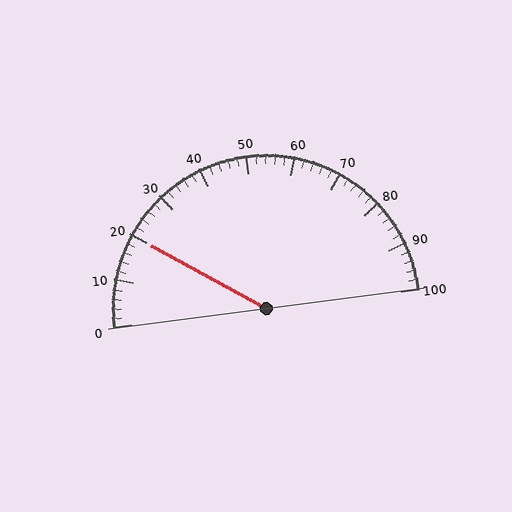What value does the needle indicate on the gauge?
The needle indicates approximately 20.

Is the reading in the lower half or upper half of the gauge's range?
The reading is in the lower half of the range (0 to 100).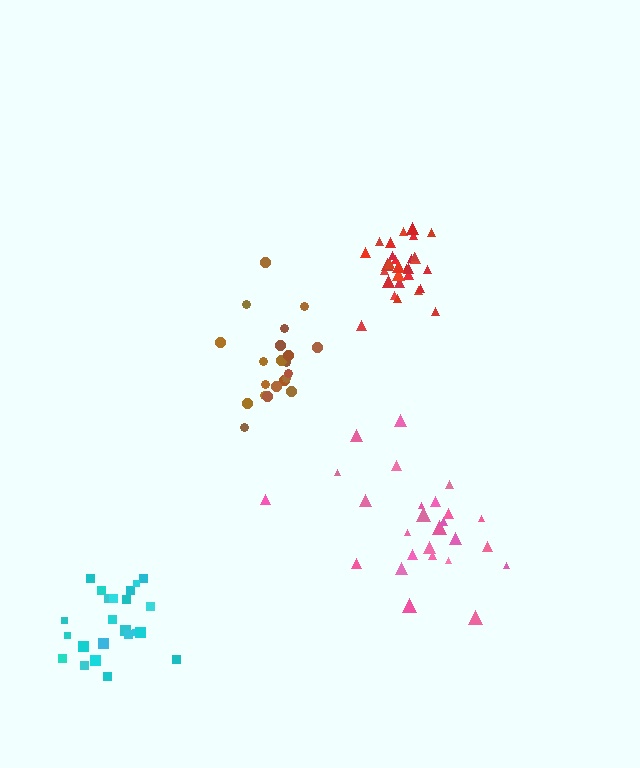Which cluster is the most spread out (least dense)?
Pink.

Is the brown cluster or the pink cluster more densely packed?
Brown.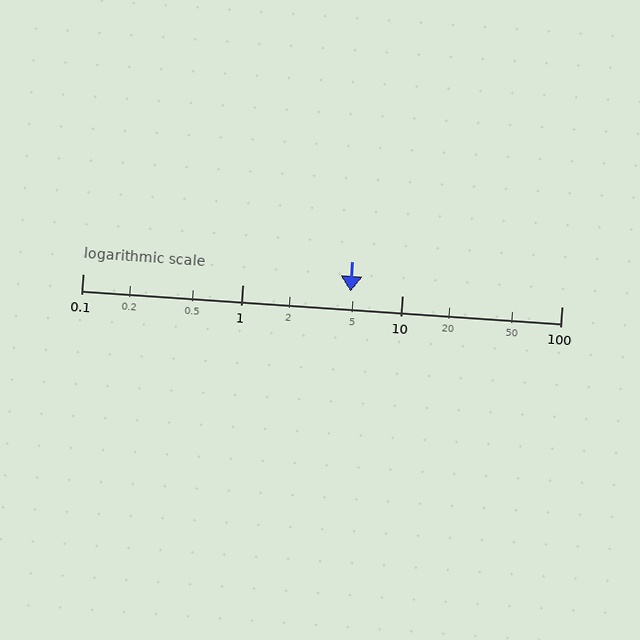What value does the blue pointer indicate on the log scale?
The pointer indicates approximately 4.8.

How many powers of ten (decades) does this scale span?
The scale spans 3 decades, from 0.1 to 100.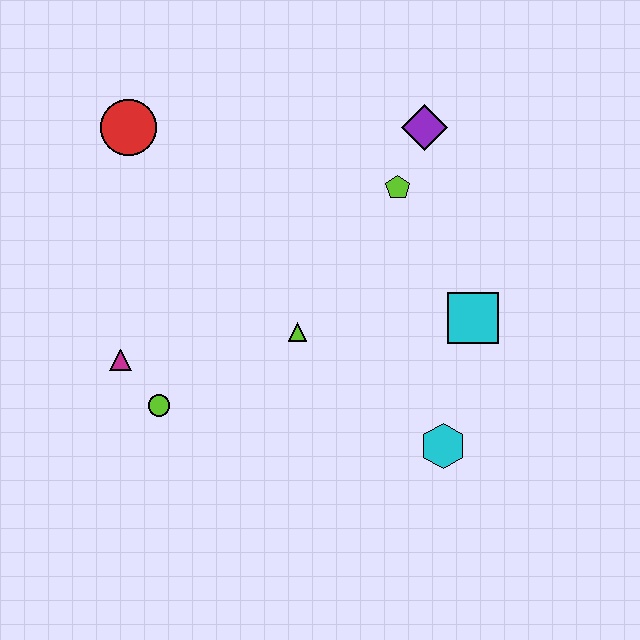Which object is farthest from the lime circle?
The purple diamond is farthest from the lime circle.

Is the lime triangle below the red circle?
Yes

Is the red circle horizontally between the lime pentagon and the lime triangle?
No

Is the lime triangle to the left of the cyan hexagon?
Yes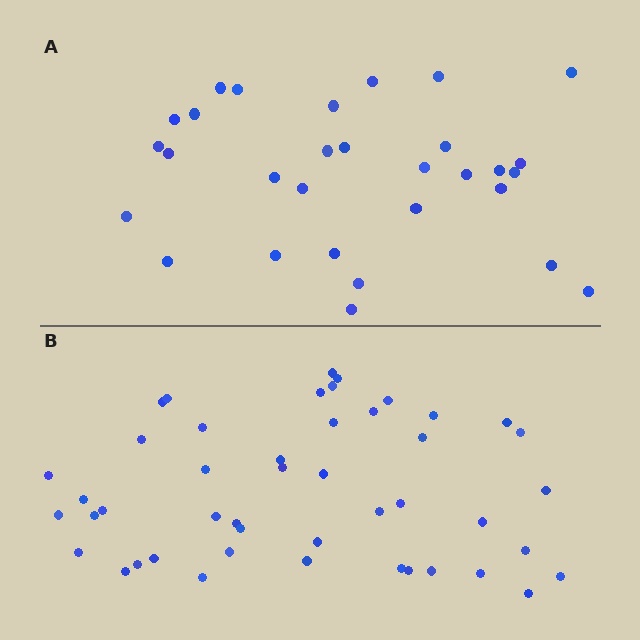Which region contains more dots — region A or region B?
Region B (the bottom region) has more dots.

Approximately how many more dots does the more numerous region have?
Region B has approximately 15 more dots than region A.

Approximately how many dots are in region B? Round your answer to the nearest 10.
About 50 dots. (The exact count is 46, which rounds to 50.)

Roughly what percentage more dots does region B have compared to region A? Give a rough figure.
About 55% more.